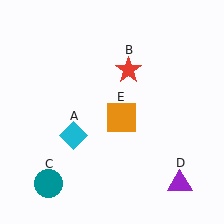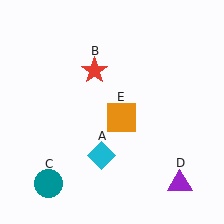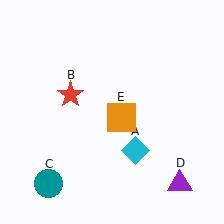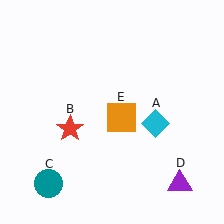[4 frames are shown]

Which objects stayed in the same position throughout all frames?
Teal circle (object C) and purple triangle (object D) and orange square (object E) remained stationary.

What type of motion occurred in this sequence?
The cyan diamond (object A), red star (object B) rotated counterclockwise around the center of the scene.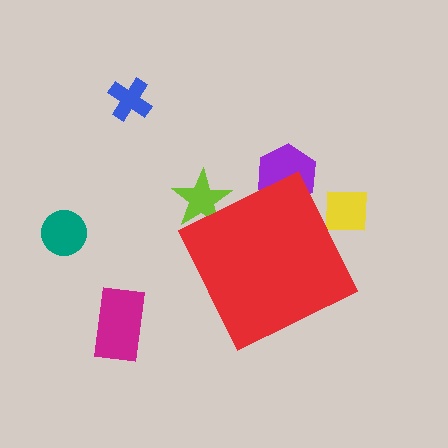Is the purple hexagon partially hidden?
Yes, the purple hexagon is partially hidden behind the red diamond.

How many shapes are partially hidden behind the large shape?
3 shapes are partially hidden.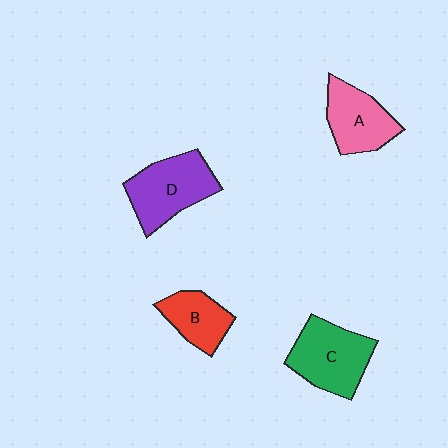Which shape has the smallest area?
Shape B (red).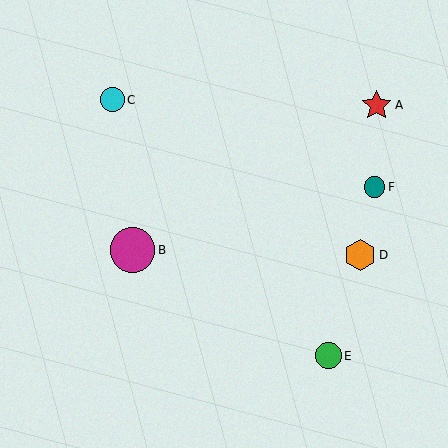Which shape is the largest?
The magenta circle (labeled B) is the largest.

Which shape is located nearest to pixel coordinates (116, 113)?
The cyan circle (labeled C) at (112, 100) is nearest to that location.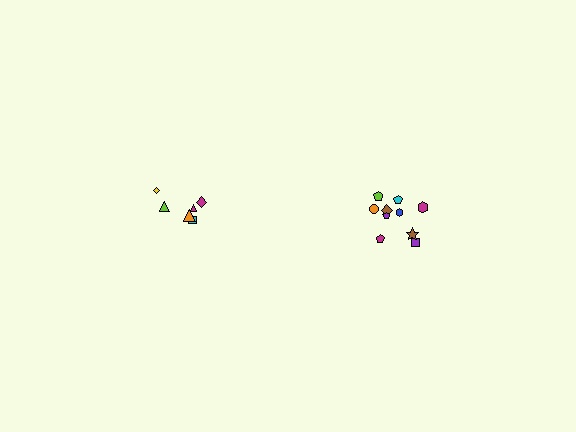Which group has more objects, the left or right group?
The right group.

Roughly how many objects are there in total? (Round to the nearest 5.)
Roughly 15 objects in total.